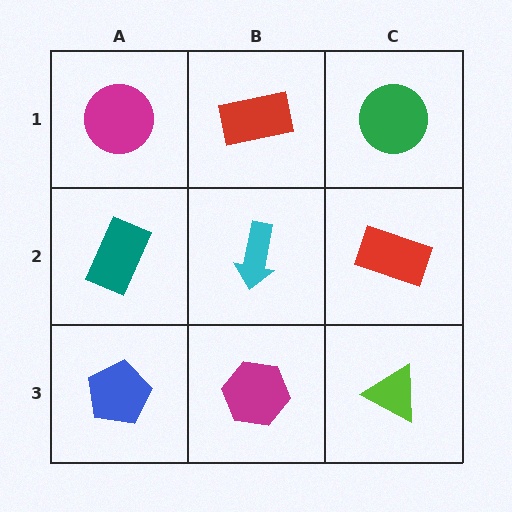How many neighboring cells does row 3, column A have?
2.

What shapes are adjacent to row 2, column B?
A red rectangle (row 1, column B), a magenta hexagon (row 3, column B), a teal rectangle (row 2, column A), a red rectangle (row 2, column C).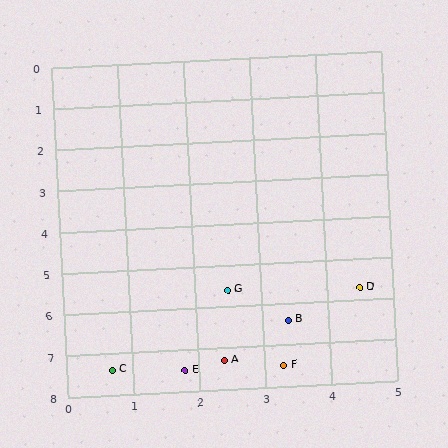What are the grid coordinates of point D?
Point D is at approximately (4.5, 5.7).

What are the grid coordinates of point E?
Point E is at approximately (1.8, 7.5).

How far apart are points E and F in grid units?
Points E and F are about 1.5 grid units apart.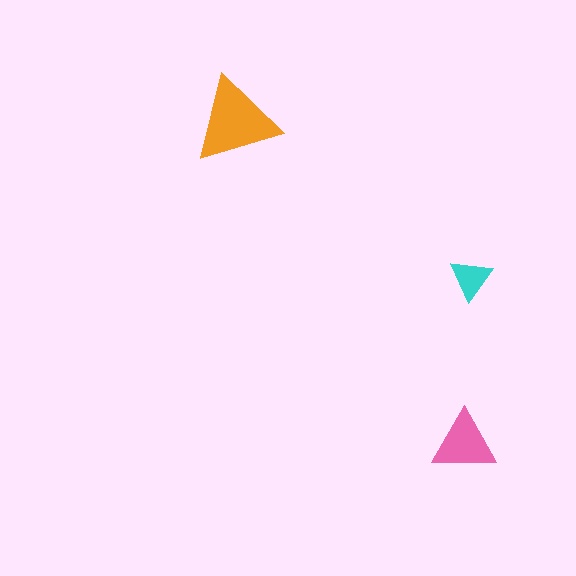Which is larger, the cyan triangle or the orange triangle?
The orange one.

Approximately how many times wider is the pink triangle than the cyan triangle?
About 1.5 times wider.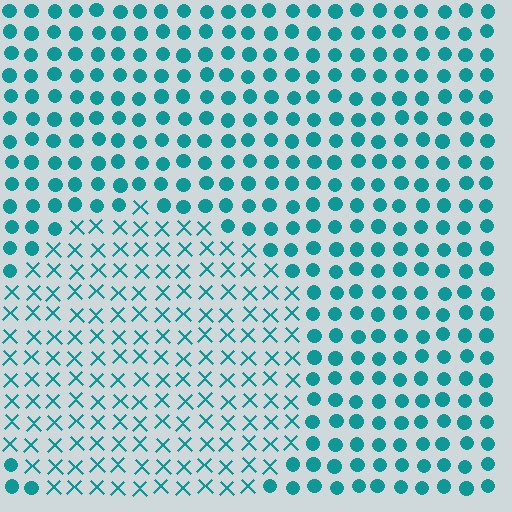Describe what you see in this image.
The image is filled with small teal elements arranged in a uniform grid. A circle-shaped region contains X marks, while the surrounding area contains circles. The boundary is defined purely by the change in element shape.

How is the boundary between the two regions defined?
The boundary is defined by a change in element shape: X marks inside vs. circles outside. All elements share the same color and spacing.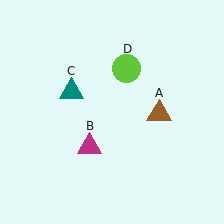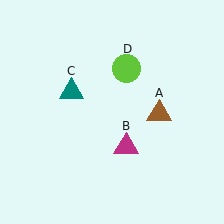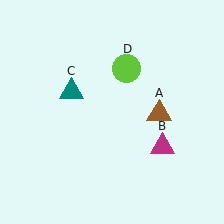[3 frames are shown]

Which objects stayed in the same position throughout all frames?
Brown triangle (object A) and teal triangle (object C) and lime circle (object D) remained stationary.